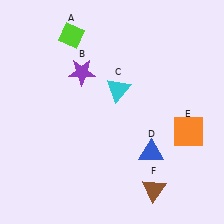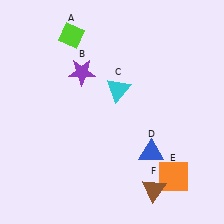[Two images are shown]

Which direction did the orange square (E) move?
The orange square (E) moved down.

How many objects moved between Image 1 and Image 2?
1 object moved between the two images.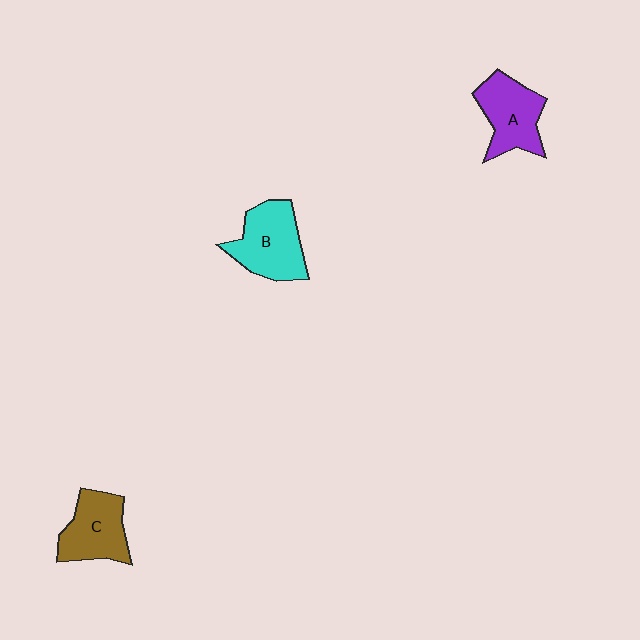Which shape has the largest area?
Shape B (cyan).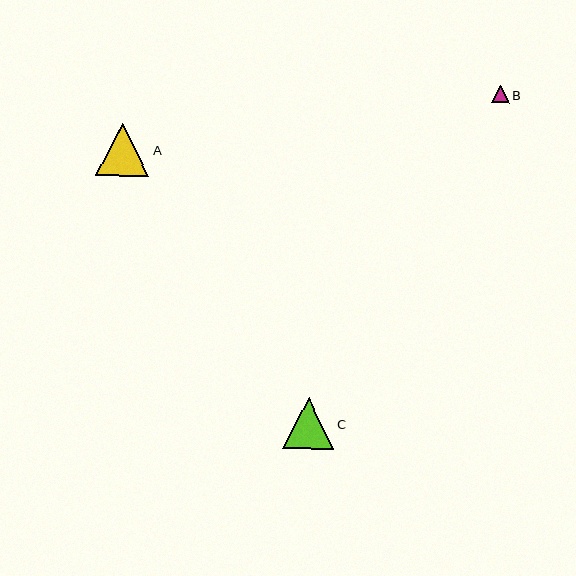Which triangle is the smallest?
Triangle B is the smallest with a size of approximately 18 pixels.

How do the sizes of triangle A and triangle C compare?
Triangle A and triangle C are approximately the same size.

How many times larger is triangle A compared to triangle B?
Triangle A is approximately 3.0 times the size of triangle B.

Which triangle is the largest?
Triangle A is the largest with a size of approximately 53 pixels.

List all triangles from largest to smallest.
From largest to smallest: A, C, B.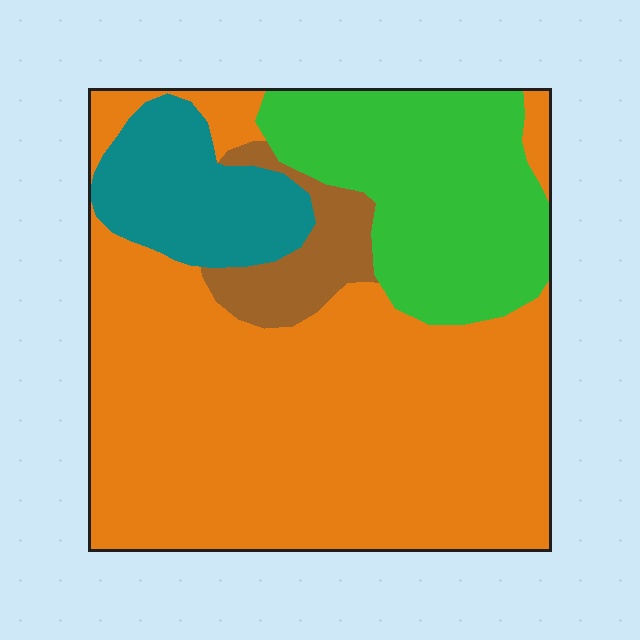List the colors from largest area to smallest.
From largest to smallest: orange, green, teal, brown.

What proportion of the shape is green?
Green takes up about one fifth (1/5) of the shape.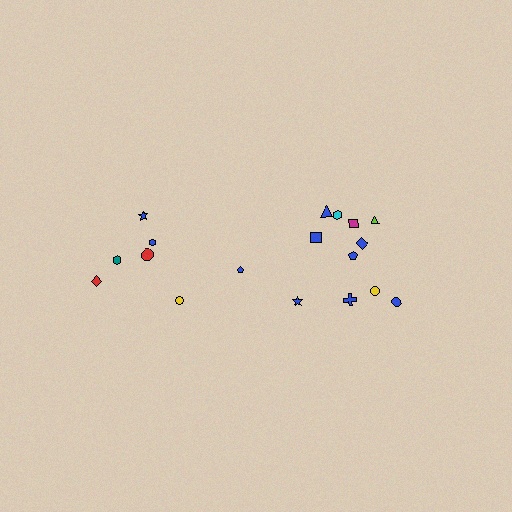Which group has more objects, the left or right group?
The right group.